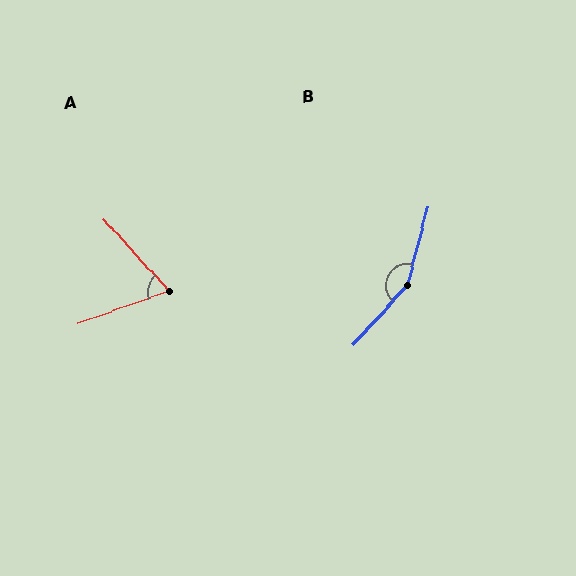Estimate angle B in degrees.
Approximately 152 degrees.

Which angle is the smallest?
A, at approximately 68 degrees.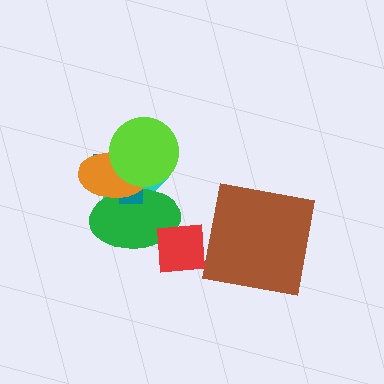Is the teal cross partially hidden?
Yes, it is partially covered by another shape.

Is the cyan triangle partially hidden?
Yes, it is partially covered by another shape.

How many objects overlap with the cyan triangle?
4 objects overlap with the cyan triangle.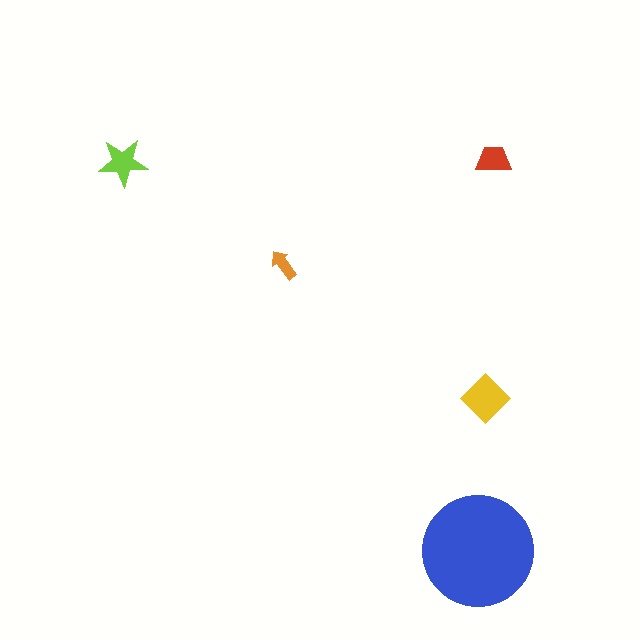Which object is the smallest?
The orange arrow.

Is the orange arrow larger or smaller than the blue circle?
Smaller.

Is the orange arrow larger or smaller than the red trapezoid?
Smaller.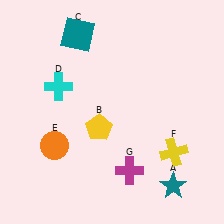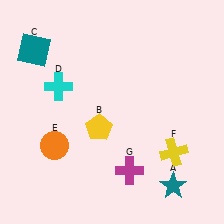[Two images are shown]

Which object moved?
The teal square (C) moved left.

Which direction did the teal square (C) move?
The teal square (C) moved left.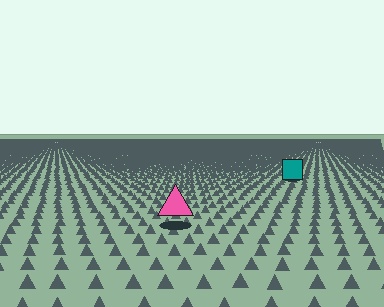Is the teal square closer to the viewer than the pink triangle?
No. The pink triangle is closer — you can tell from the texture gradient: the ground texture is coarser near it.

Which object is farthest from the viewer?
The teal square is farthest from the viewer. It appears smaller and the ground texture around it is denser.